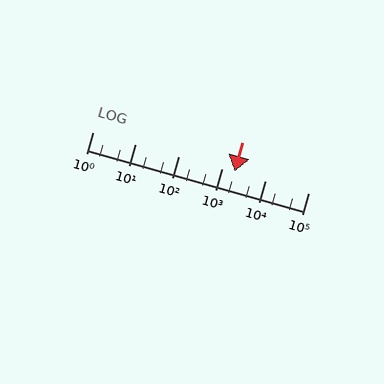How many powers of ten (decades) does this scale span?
The scale spans 5 decades, from 1 to 100000.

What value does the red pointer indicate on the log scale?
The pointer indicates approximately 2000.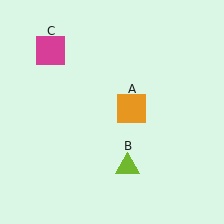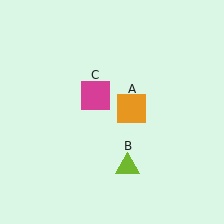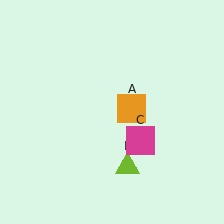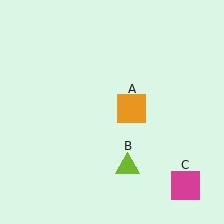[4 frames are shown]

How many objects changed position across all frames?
1 object changed position: magenta square (object C).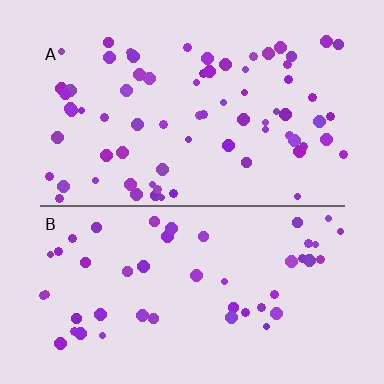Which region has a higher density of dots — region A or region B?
A (the top).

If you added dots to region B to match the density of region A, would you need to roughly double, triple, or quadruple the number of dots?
Approximately double.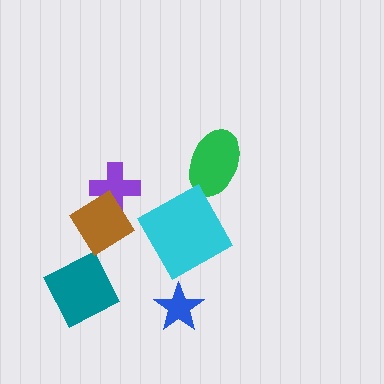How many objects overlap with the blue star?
0 objects overlap with the blue star.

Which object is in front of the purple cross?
The brown diamond is in front of the purple cross.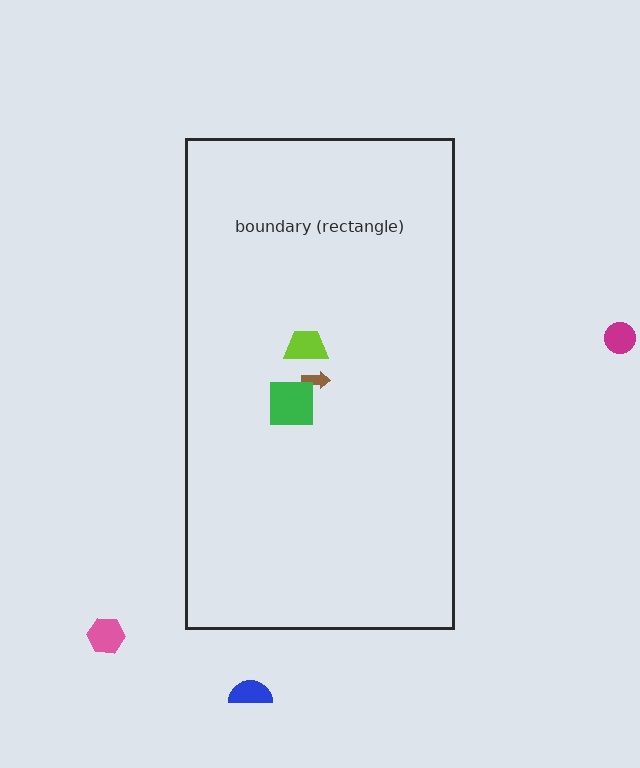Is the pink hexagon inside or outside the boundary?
Outside.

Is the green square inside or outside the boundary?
Inside.